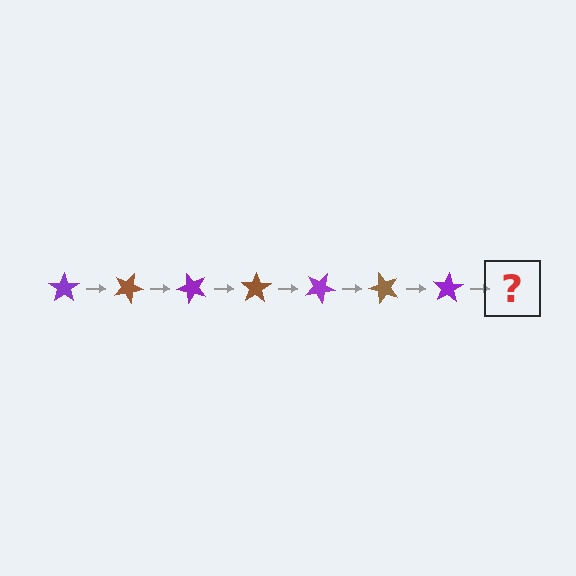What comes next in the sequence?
The next element should be a brown star, rotated 175 degrees from the start.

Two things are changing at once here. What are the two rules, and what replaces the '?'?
The two rules are that it rotates 25 degrees each step and the color cycles through purple and brown. The '?' should be a brown star, rotated 175 degrees from the start.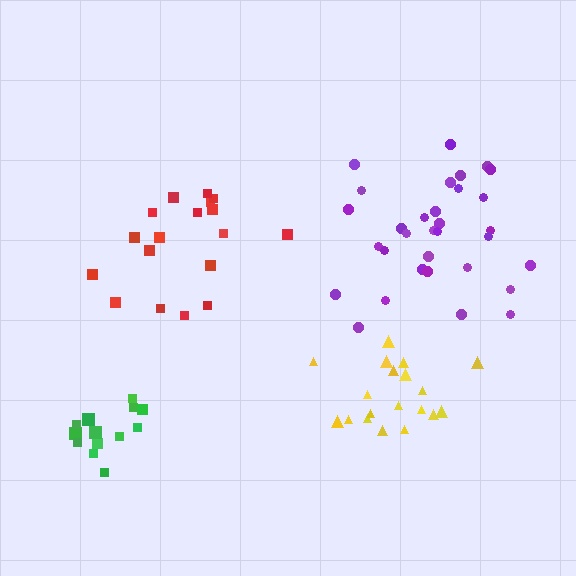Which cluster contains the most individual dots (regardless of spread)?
Purple (32).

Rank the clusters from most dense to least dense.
green, yellow, purple, red.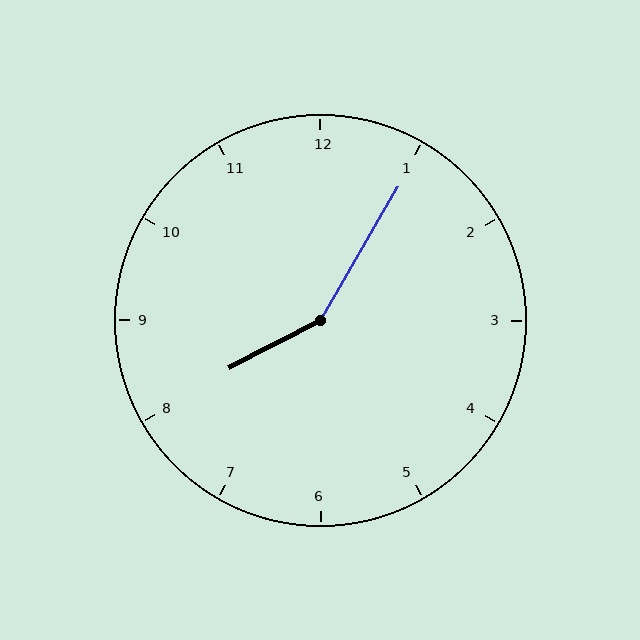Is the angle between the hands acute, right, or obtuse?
It is obtuse.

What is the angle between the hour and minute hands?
Approximately 148 degrees.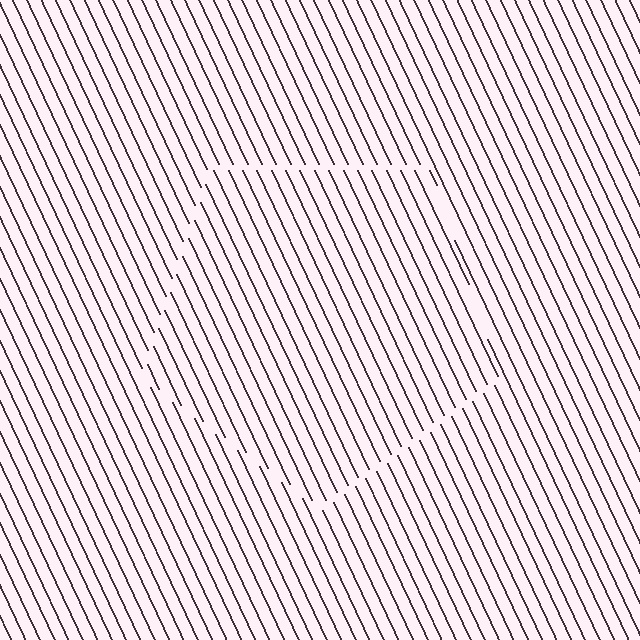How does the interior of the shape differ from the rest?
The interior of the shape contains the same grating, shifted by half a period — the contour is defined by the phase discontinuity where line-ends from the inner and outer gratings abut.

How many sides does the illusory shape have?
5 sides — the line-ends trace a pentagon.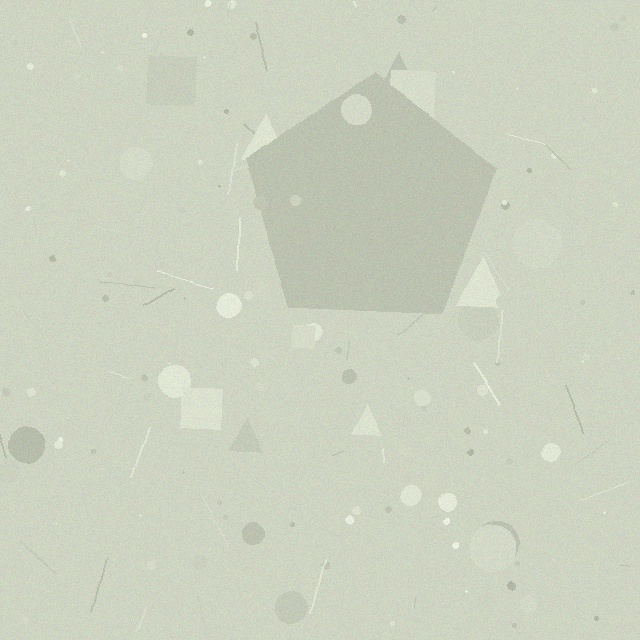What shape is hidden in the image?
A pentagon is hidden in the image.